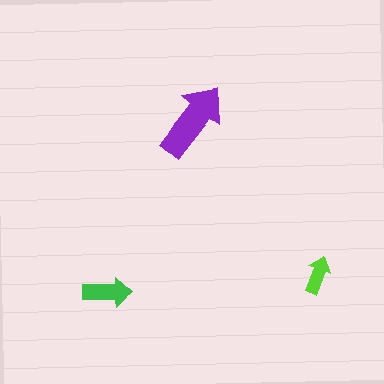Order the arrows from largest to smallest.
the purple one, the green one, the lime one.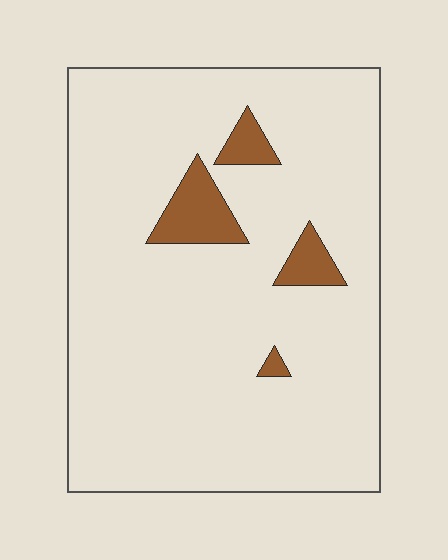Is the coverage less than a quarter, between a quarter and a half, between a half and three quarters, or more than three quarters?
Less than a quarter.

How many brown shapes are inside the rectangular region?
4.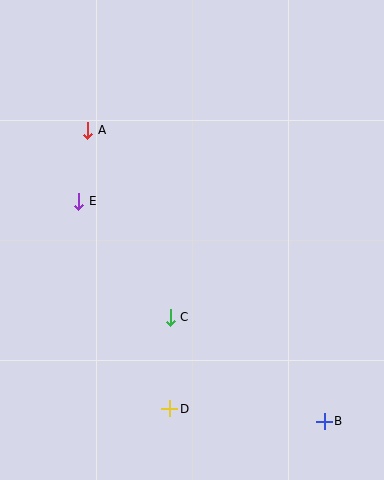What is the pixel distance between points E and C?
The distance between E and C is 148 pixels.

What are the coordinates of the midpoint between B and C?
The midpoint between B and C is at (247, 369).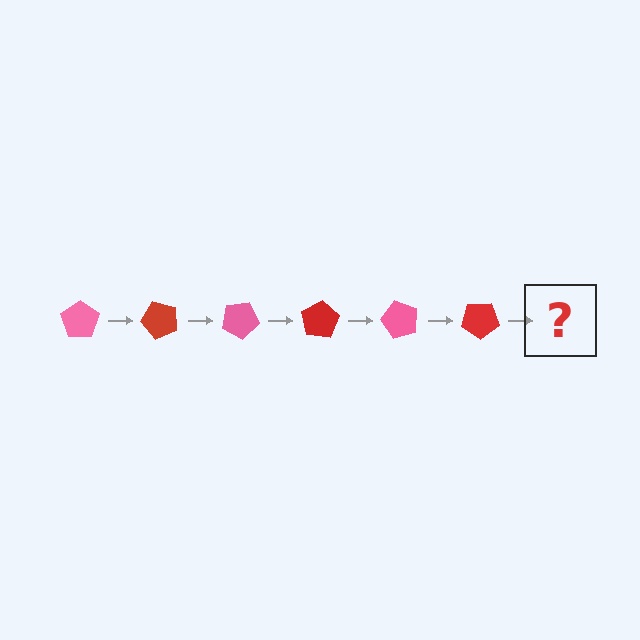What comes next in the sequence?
The next element should be a pink pentagon, rotated 300 degrees from the start.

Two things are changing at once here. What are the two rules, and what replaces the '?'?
The two rules are that it rotates 50 degrees each step and the color cycles through pink and red. The '?' should be a pink pentagon, rotated 300 degrees from the start.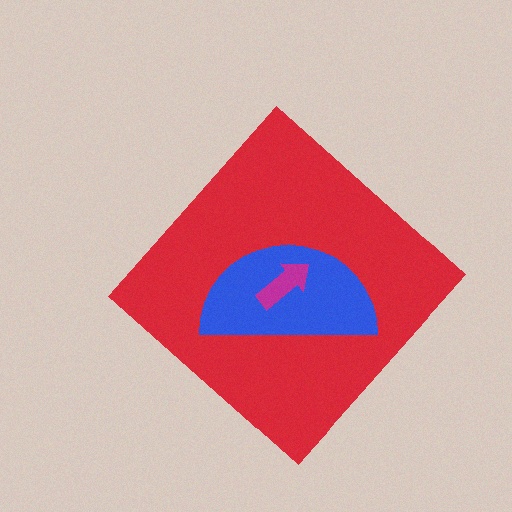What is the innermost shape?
The magenta arrow.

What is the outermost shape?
The red diamond.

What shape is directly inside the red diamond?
The blue semicircle.